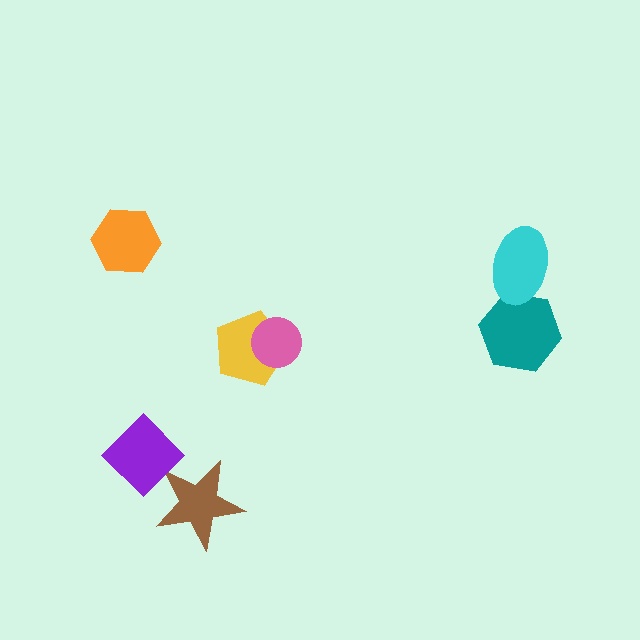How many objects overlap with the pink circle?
1 object overlaps with the pink circle.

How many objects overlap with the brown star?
1 object overlaps with the brown star.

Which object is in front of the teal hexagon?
The cyan ellipse is in front of the teal hexagon.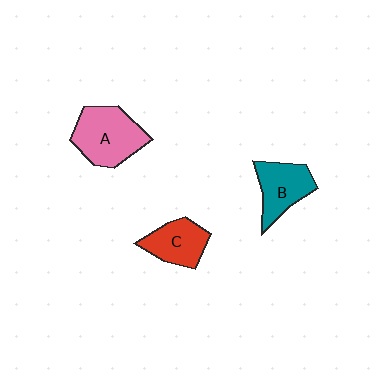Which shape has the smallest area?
Shape C (red).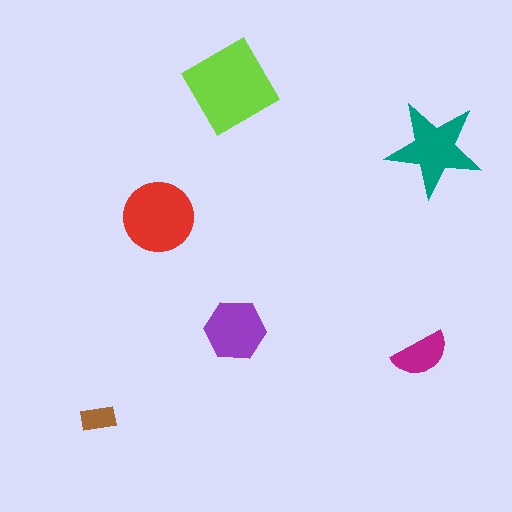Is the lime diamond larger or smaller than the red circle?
Larger.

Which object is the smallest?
The brown rectangle.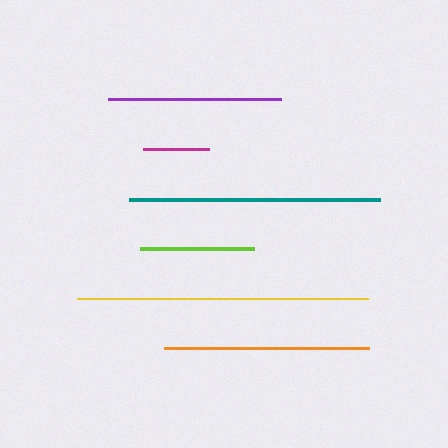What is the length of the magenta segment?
The magenta segment is approximately 67 pixels long.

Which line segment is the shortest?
The magenta line is the shortest at approximately 67 pixels.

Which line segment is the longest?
The yellow line is the longest at approximately 291 pixels.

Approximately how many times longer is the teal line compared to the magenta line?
The teal line is approximately 3.8 times the length of the magenta line.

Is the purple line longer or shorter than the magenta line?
The purple line is longer than the magenta line.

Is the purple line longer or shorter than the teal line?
The teal line is longer than the purple line.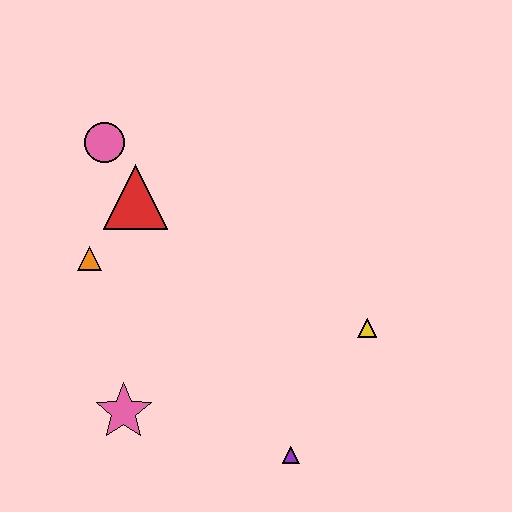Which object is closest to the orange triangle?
The red triangle is closest to the orange triangle.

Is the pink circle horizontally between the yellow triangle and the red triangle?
No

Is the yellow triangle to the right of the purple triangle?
Yes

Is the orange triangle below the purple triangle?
No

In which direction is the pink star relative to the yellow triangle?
The pink star is to the left of the yellow triangle.